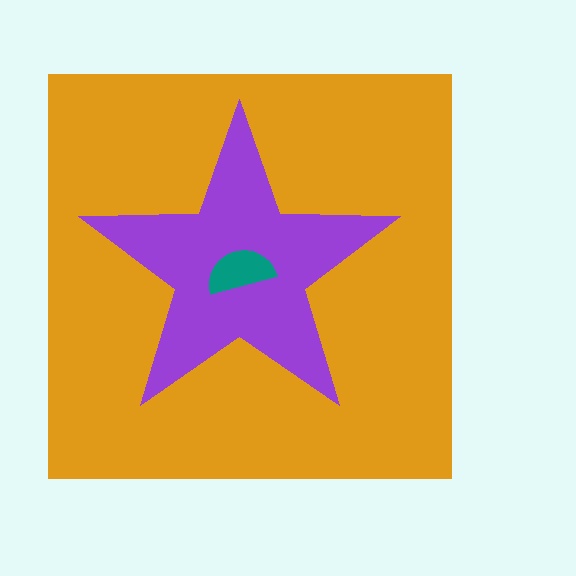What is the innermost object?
The teal semicircle.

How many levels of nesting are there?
3.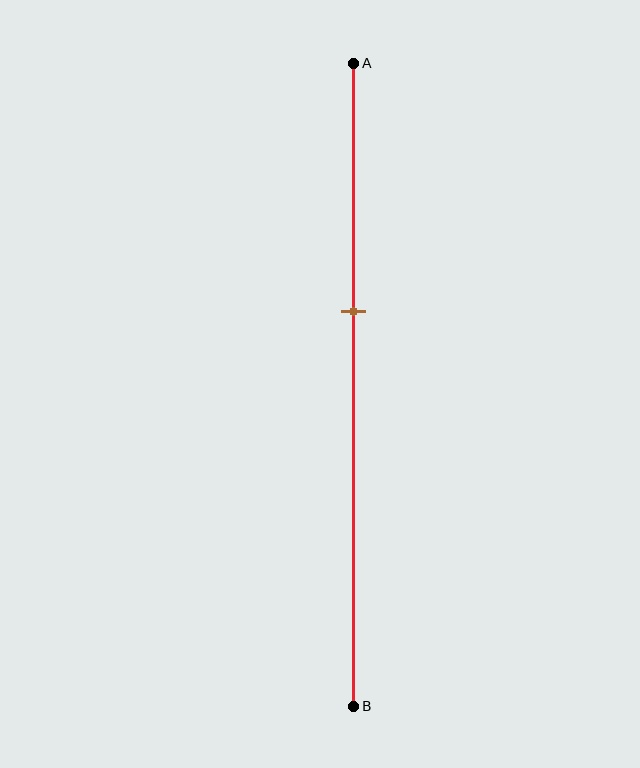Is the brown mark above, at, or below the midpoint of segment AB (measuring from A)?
The brown mark is above the midpoint of segment AB.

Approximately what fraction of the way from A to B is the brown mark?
The brown mark is approximately 40% of the way from A to B.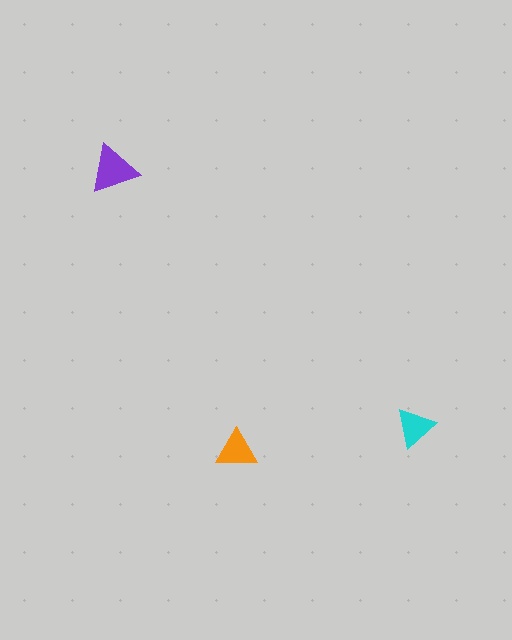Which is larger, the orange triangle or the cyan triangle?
The orange one.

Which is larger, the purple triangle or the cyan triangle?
The purple one.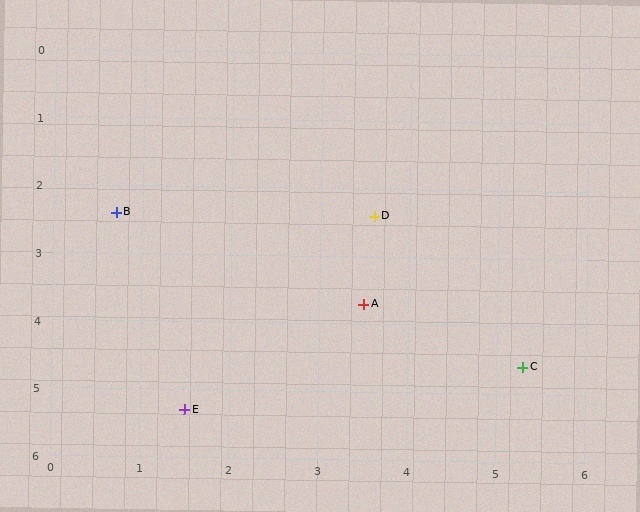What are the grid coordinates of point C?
Point C is at approximately (5.3, 4.6).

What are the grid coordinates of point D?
Point D is at approximately (3.6, 2.4).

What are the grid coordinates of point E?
Point E is at approximately (1.5, 5.3).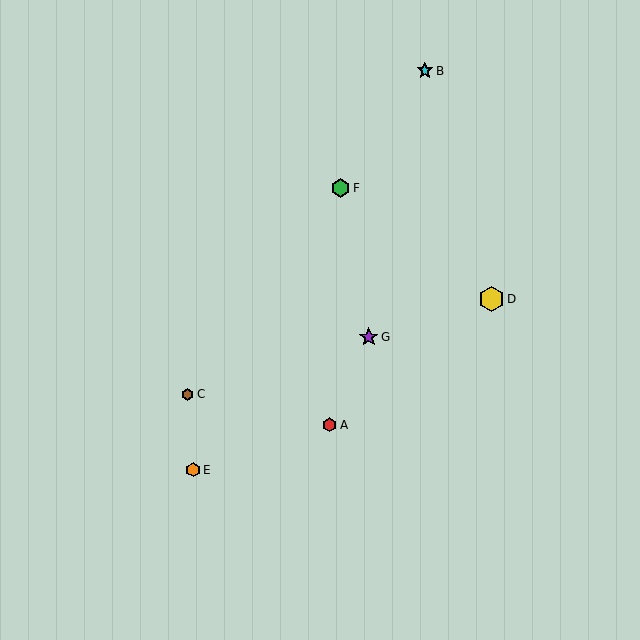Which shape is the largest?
The yellow hexagon (labeled D) is the largest.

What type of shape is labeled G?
Shape G is a purple star.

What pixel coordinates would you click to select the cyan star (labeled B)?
Click at (425, 71) to select the cyan star B.